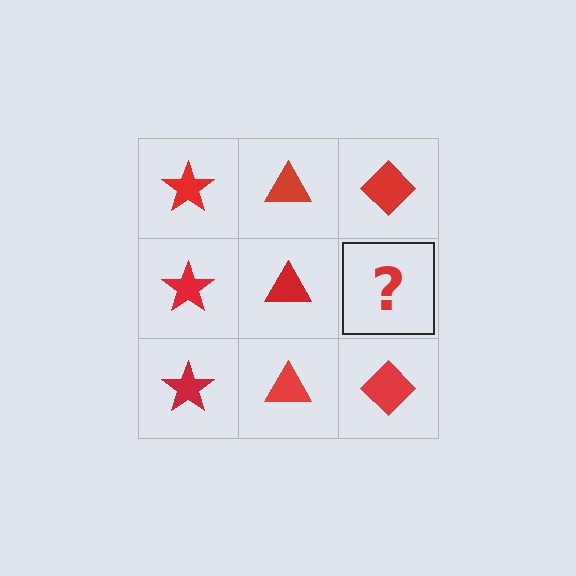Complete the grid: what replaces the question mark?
The question mark should be replaced with a red diamond.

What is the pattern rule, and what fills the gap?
The rule is that each column has a consistent shape. The gap should be filled with a red diamond.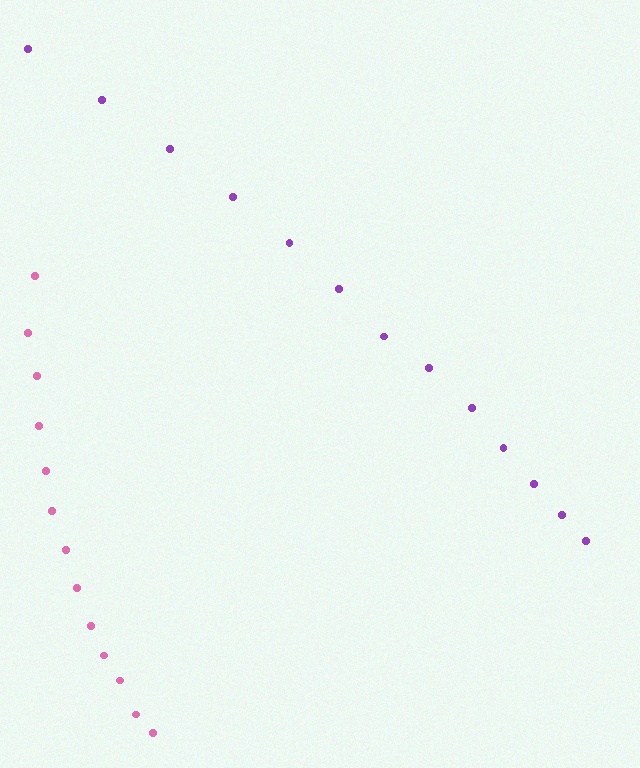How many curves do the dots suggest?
There are 2 distinct paths.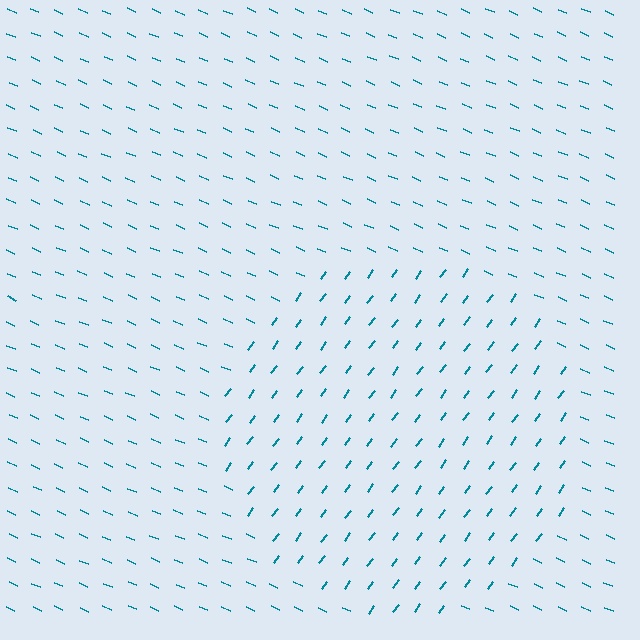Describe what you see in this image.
The image is filled with small teal line segments. A circle region in the image has lines oriented differently from the surrounding lines, creating a visible texture boundary.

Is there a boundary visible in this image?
Yes, there is a texture boundary formed by a change in line orientation.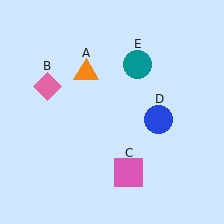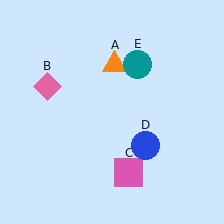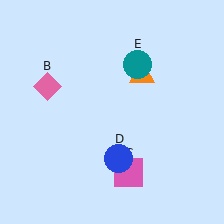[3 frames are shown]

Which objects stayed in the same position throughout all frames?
Pink diamond (object B) and pink square (object C) and teal circle (object E) remained stationary.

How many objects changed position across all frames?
2 objects changed position: orange triangle (object A), blue circle (object D).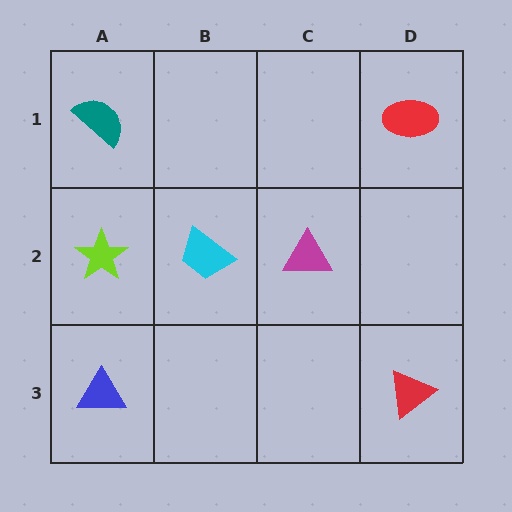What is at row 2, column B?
A cyan trapezoid.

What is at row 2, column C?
A magenta triangle.